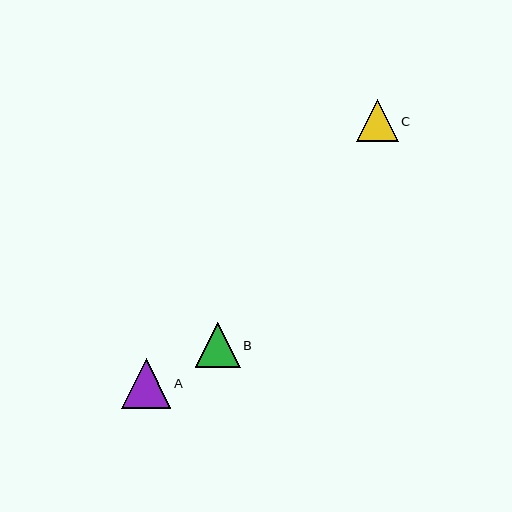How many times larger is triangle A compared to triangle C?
Triangle A is approximately 1.2 times the size of triangle C.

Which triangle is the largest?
Triangle A is the largest with a size of approximately 50 pixels.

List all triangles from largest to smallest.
From largest to smallest: A, B, C.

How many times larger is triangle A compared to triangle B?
Triangle A is approximately 1.1 times the size of triangle B.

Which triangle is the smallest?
Triangle C is the smallest with a size of approximately 41 pixels.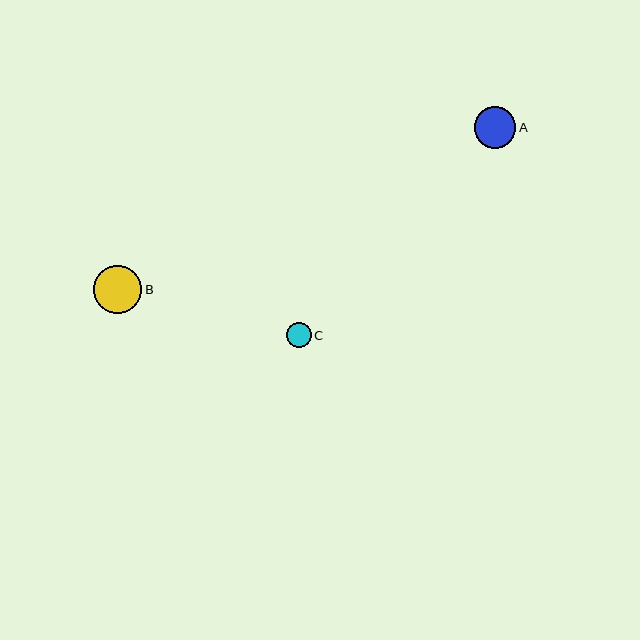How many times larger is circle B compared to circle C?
Circle B is approximately 1.9 times the size of circle C.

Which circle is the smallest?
Circle C is the smallest with a size of approximately 25 pixels.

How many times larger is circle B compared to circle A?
Circle B is approximately 1.2 times the size of circle A.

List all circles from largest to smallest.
From largest to smallest: B, A, C.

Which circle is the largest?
Circle B is the largest with a size of approximately 48 pixels.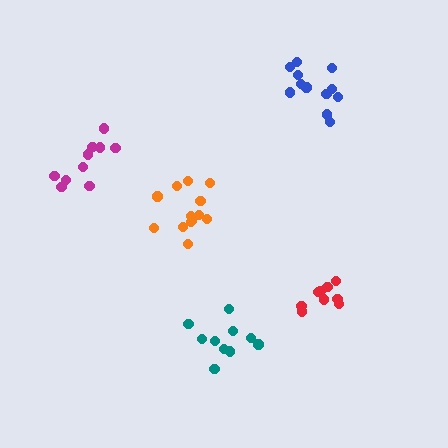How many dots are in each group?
Group 1: 10 dots, Group 2: 9 dots, Group 3: 13 dots, Group 4: 12 dots, Group 5: 10 dots (54 total).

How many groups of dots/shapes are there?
There are 5 groups.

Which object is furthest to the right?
The red cluster is rightmost.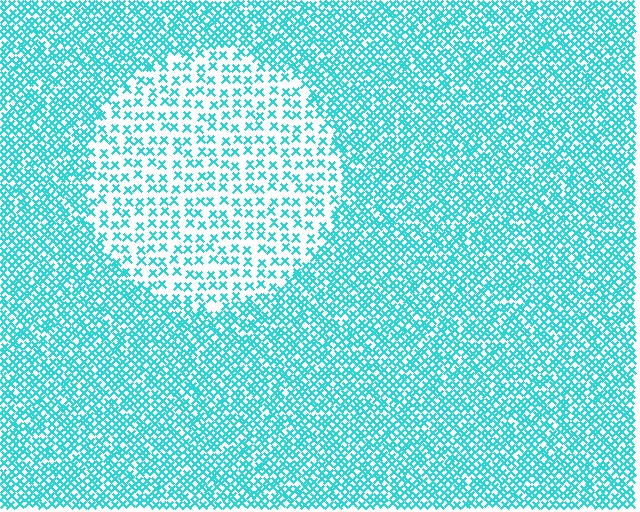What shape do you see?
I see a circle.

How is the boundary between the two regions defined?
The boundary is defined by a change in element density (approximately 2.3x ratio). All elements are the same color, size, and shape.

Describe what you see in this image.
The image contains small cyan elements arranged at two different densities. A circle-shaped region is visible where the elements are less densely packed than the surrounding area.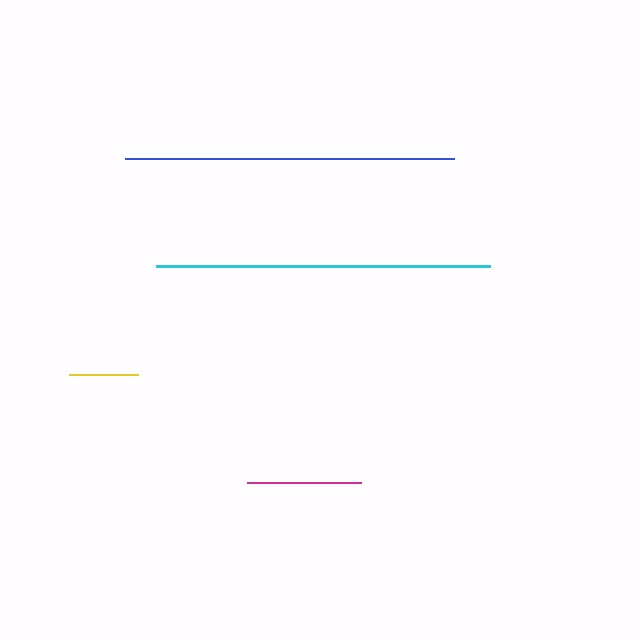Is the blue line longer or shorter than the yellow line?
The blue line is longer than the yellow line.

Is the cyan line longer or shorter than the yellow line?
The cyan line is longer than the yellow line.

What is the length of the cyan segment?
The cyan segment is approximately 334 pixels long.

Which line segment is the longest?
The cyan line is the longest at approximately 334 pixels.